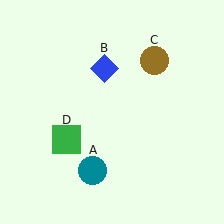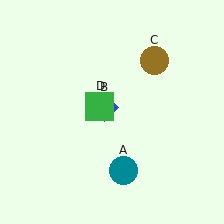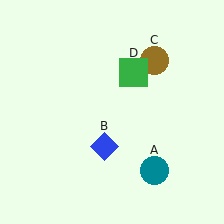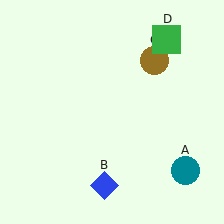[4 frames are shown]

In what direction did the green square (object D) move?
The green square (object D) moved up and to the right.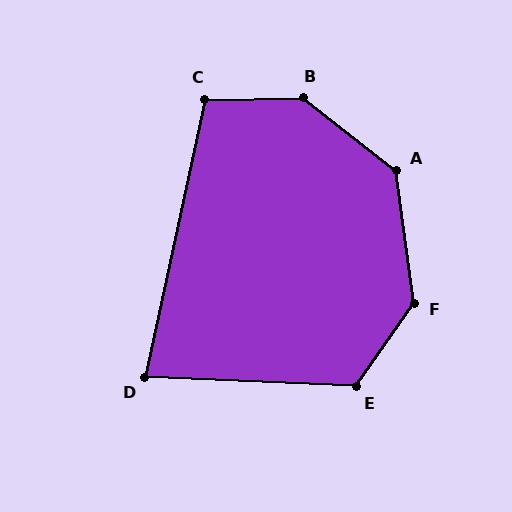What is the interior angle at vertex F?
Approximately 138 degrees (obtuse).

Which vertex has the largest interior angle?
B, at approximately 142 degrees.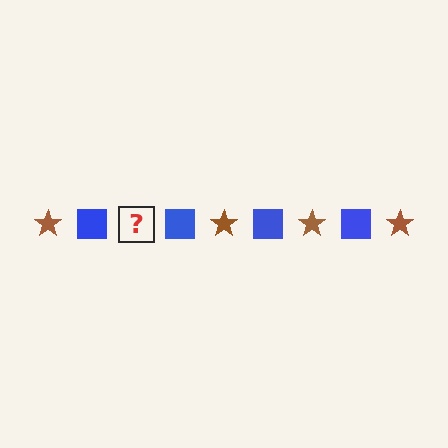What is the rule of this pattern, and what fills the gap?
The rule is that the pattern alternates between brown star and blue square. The gap should be filled with a brown star.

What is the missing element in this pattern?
The missing element is a brown star.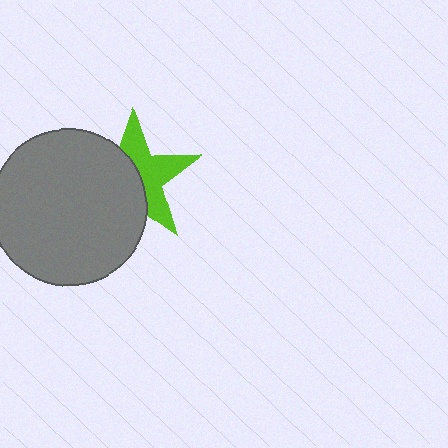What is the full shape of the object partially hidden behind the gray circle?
The partially hidden object is a lime star.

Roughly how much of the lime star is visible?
About half of it is visible (roughly 49%).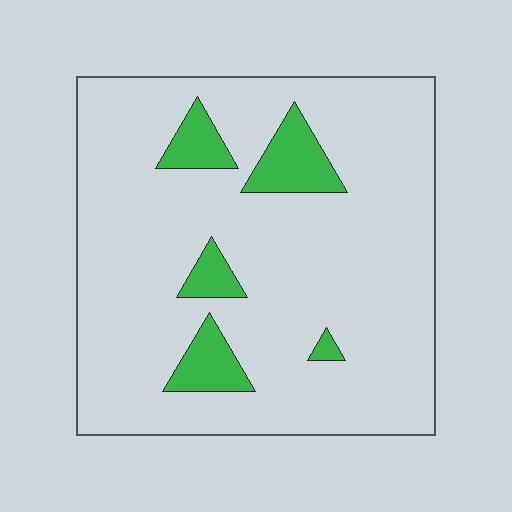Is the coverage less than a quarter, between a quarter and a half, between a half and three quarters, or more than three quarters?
Less than a quarter.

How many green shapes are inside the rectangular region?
5.